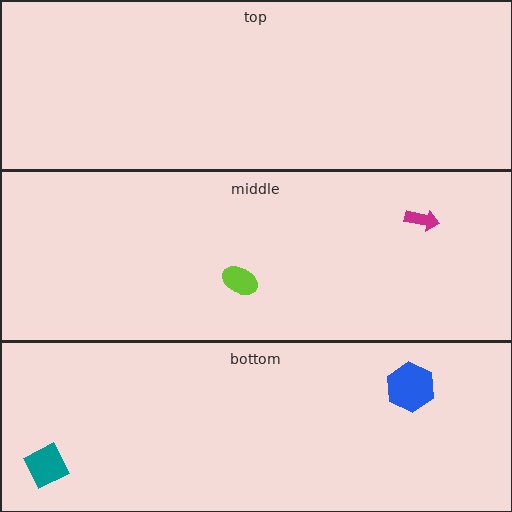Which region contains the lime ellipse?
The middle region.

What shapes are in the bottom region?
The blue hexagon, the teal diamond.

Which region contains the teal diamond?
The bottom region.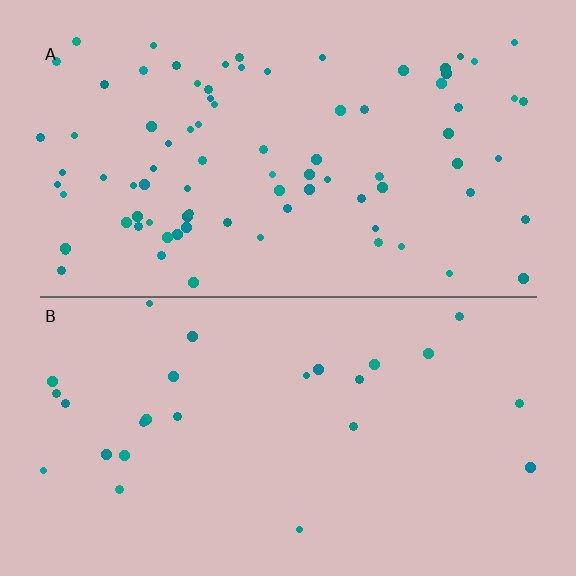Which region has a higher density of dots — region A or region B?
A (the top).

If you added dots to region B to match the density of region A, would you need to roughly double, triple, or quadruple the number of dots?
Approximately triple.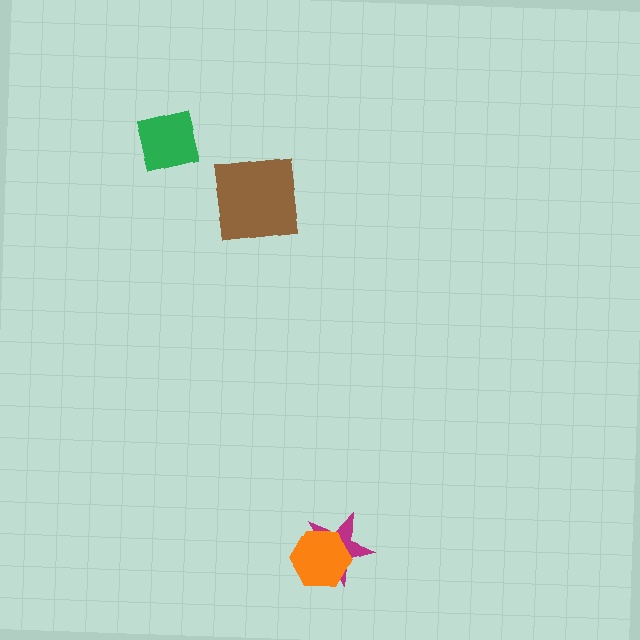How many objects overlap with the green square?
0 objects overlap with the green square.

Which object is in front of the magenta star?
The orange hexagon is in front of the magenta star.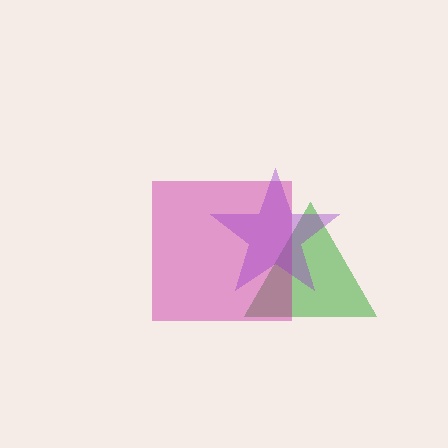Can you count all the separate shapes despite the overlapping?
Yes, there are 3 separate shapes.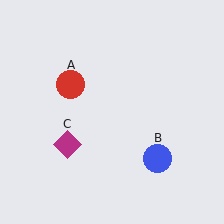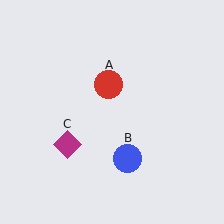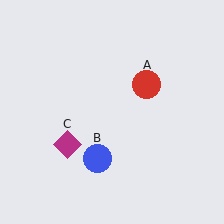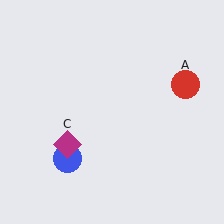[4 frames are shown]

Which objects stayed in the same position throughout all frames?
Magenta diamond (object C) remained stationary.